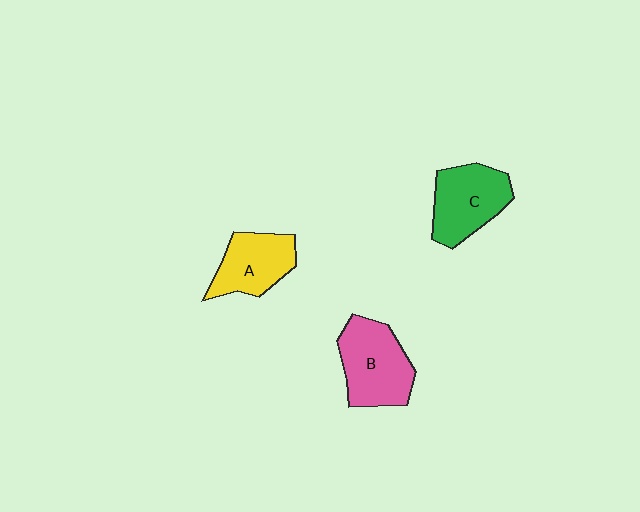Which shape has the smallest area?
Shape A (yellow).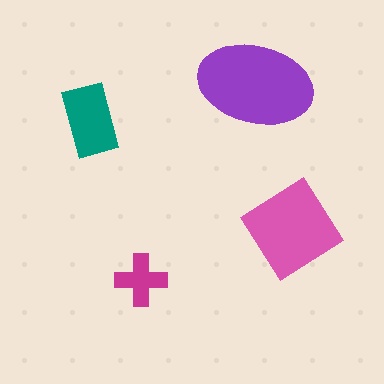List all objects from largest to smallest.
The purple ellipse, the pink diamond, the teal rectangle, the magenta cross.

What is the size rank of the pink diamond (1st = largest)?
2nd.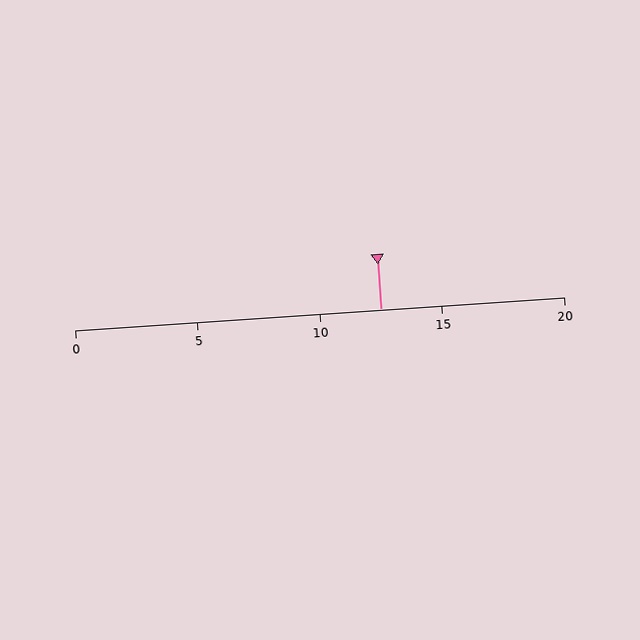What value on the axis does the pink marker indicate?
The marker indicates approximately 12.5.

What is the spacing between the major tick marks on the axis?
The major ticks are spaced 5 apart.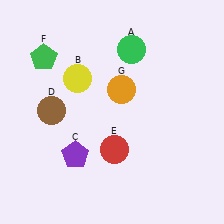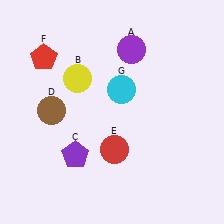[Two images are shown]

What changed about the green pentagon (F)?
In Image 1, F is green. In Image 2, it changed to red.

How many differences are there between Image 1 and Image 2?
There are 3 differences between the two images.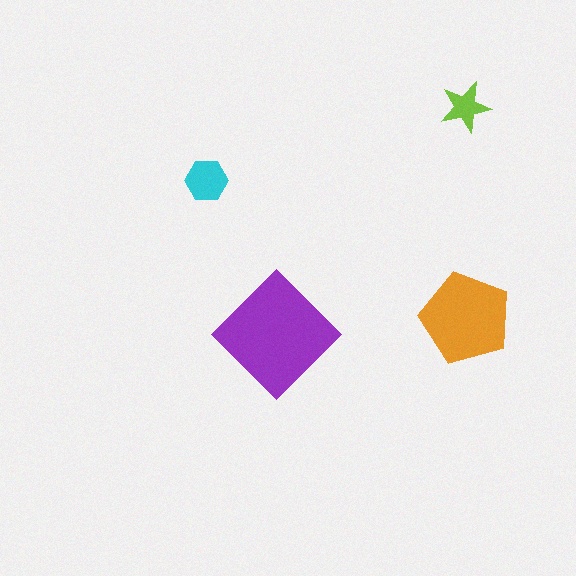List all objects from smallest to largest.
The lime star, the cyan hexagon, the orange pentagon, the purple diamond.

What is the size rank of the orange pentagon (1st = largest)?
2nd.